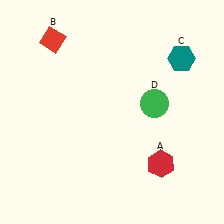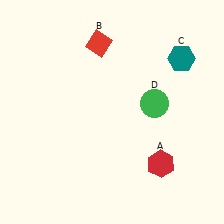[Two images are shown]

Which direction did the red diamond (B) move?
The red diamond (B) moved right.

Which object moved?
The red diamond (B) moved right.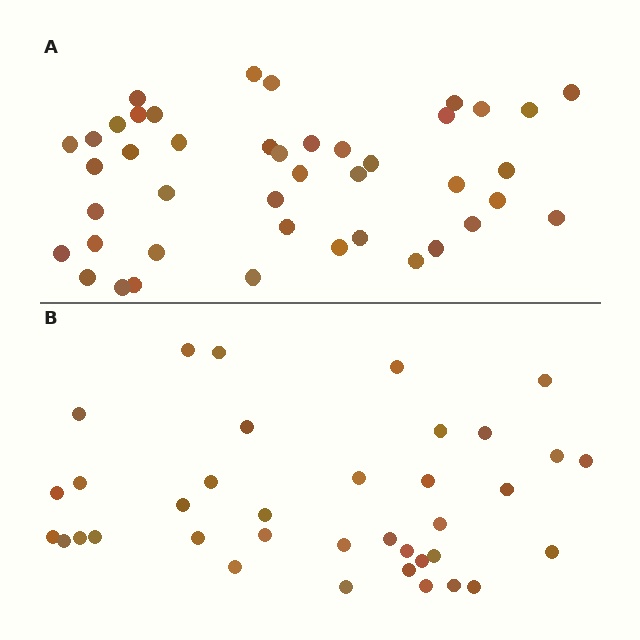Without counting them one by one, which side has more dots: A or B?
Region A (the top region) has more dots.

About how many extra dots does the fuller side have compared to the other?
Region A has about 6 more dots than region B.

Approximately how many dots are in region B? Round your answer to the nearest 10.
About 40 dots. (The exact count is 37, which rounds to 40.)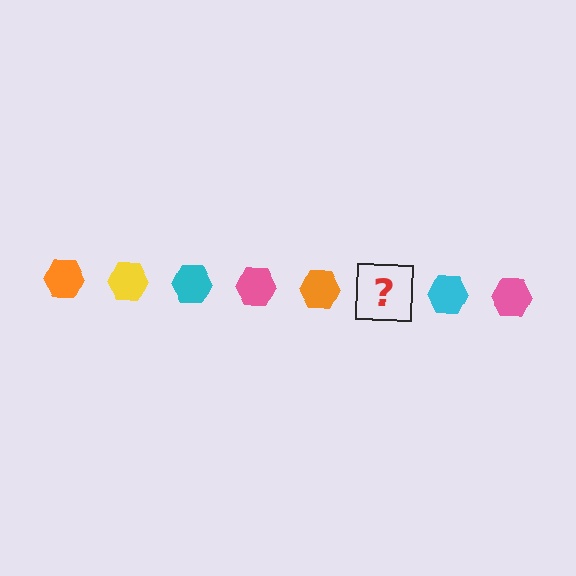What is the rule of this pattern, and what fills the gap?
The rule is that the pattern cycles through orange, yellow, cyan, pink hexagons. The gap should be filled with a yellow hexagon.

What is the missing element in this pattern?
The missing element is a yellow hexagon.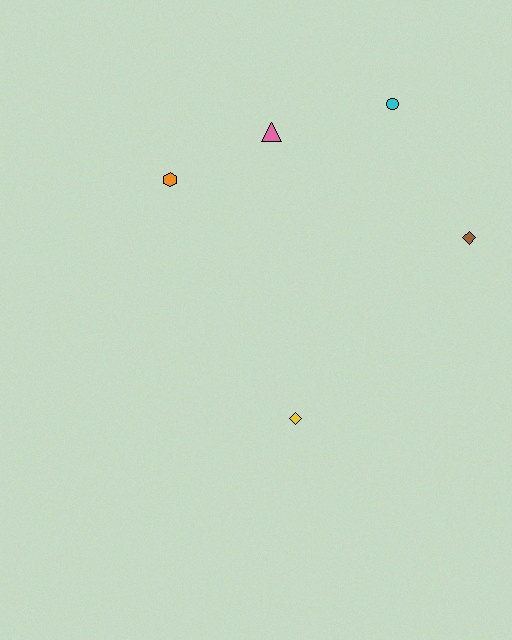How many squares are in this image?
There are no squares.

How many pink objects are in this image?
There is 1 pink object.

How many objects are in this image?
There are 5 objects.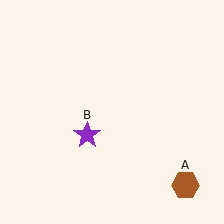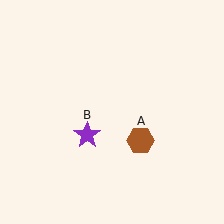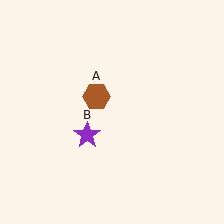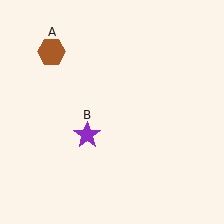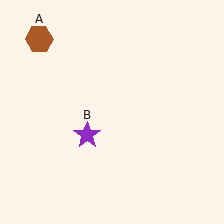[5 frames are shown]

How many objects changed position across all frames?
1 object changed position: brown hexagon (object A).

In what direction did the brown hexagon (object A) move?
The brown hexagon (object A) moved up and to the left.